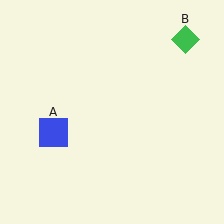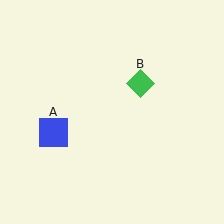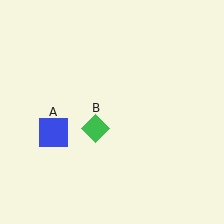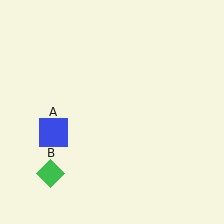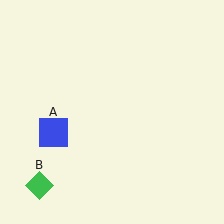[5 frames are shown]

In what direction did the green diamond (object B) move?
The green diamond (object B) moved down and to the left.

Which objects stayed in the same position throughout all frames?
Blue square (object A) remained stationary.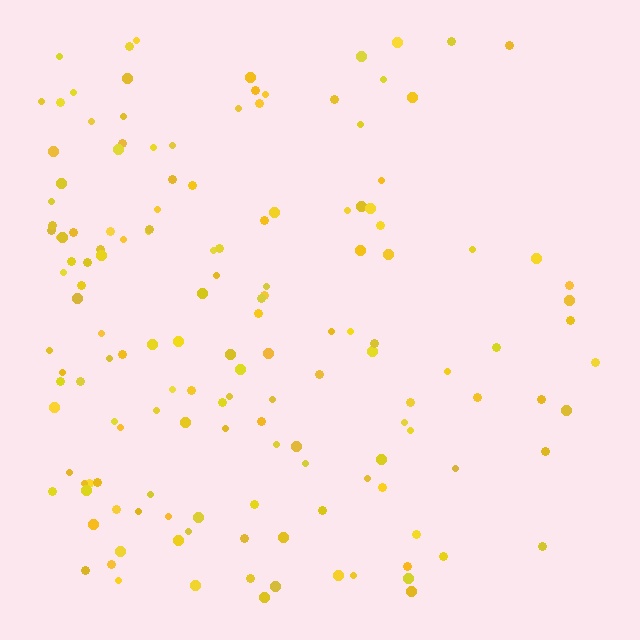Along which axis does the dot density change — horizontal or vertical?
Horizontal.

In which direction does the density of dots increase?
From right to left, with the left side densest.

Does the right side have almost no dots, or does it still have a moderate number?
Still a moderate number, just noticeably fewer than the left.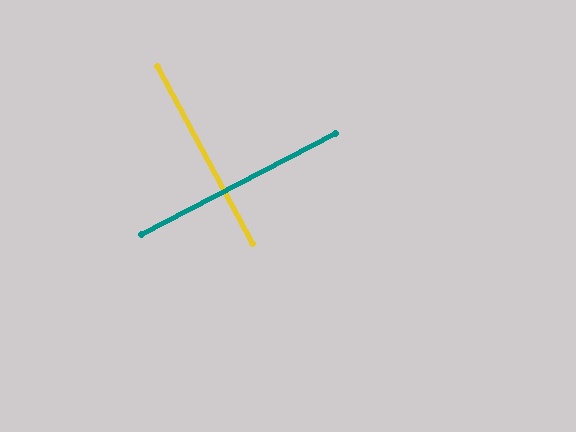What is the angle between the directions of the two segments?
Approximately 89 degrees.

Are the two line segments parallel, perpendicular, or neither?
Perpendicular — they meet at approximately 89°.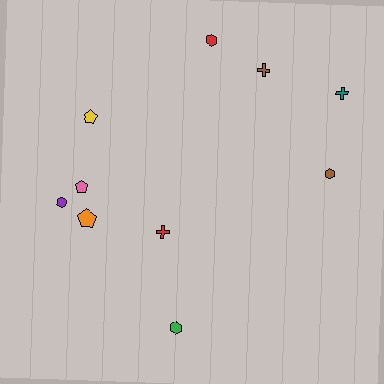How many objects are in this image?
There are 10 objects.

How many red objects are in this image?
There are 2 red objects.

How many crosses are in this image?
There are 3 crosses.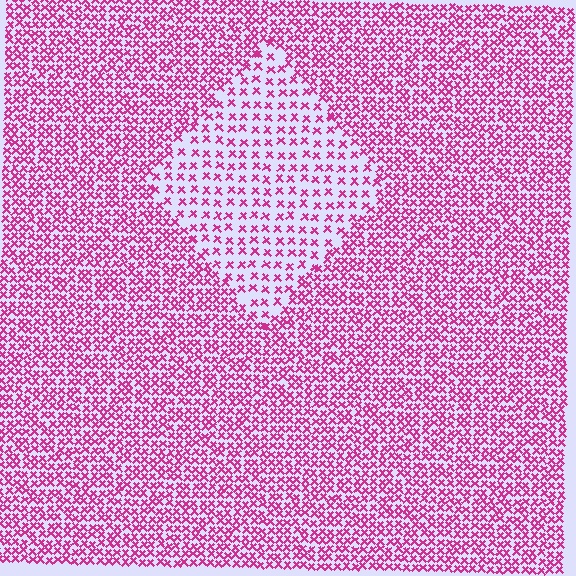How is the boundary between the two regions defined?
The boundary is defined by a change in element density (approximately 2.1x ratio). All elements are the same color, size, and shape.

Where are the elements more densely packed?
The elements are more densely packed outside the diamond boundary.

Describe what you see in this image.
The image contains small magenta elements arranged at two different densities. A diamond-shaped region is visible where the elements are less densely packed than the surrounding area.